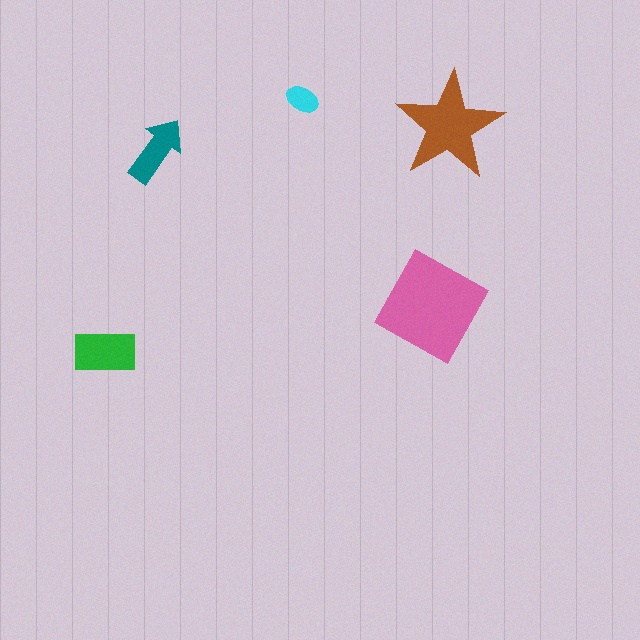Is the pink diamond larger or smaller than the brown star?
Larger.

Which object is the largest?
The pink diamond.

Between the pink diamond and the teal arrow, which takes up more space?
The pink diamond.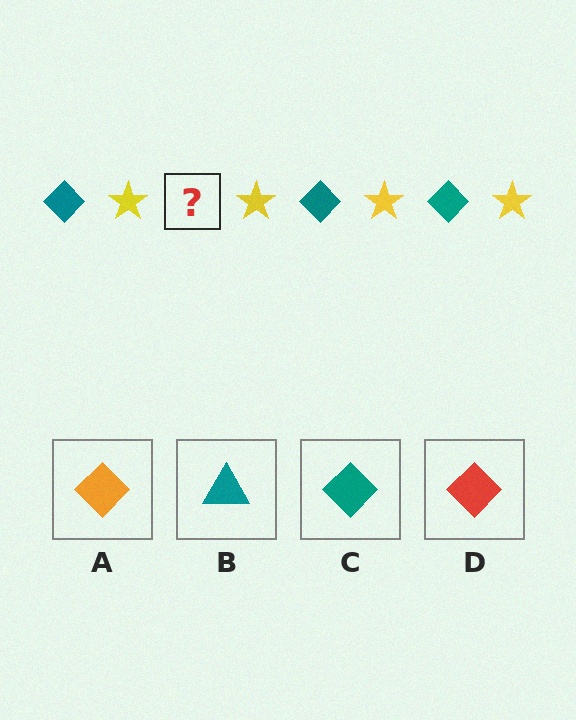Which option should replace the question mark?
Option C.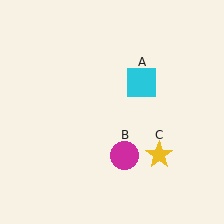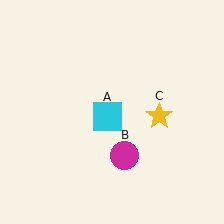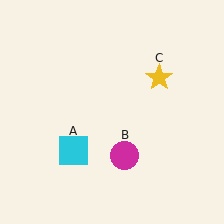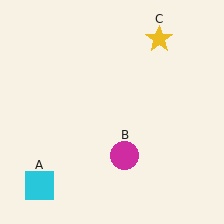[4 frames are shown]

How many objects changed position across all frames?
2 objects changed position: cyan square (object A), yellow star (object C).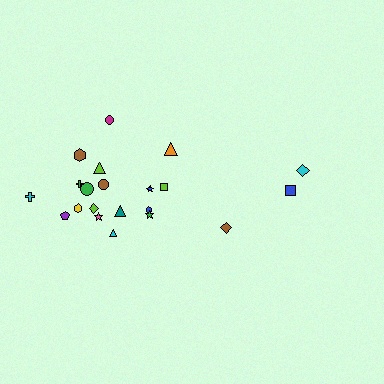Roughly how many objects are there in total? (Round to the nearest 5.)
Roughly 20 objects in total.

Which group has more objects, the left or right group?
The left group.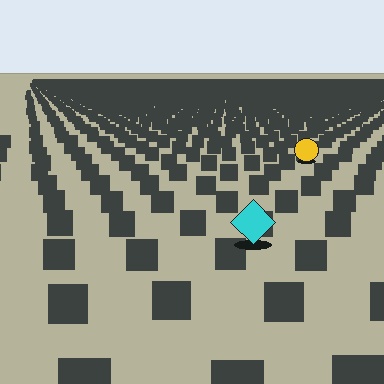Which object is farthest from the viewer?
The yellow circle is farthest from the viewer. It appears smaller and the ground texture around it is denser.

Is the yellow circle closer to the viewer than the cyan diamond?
No. The cyan diamond is closer — you can tell from the texture gradient: the ground texture is coarser near it.